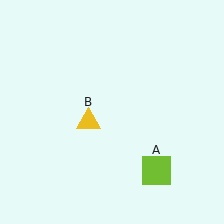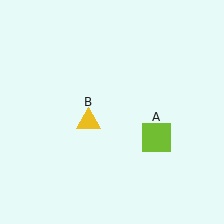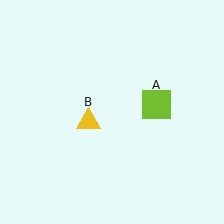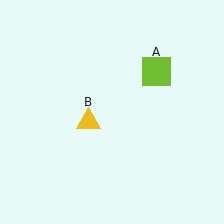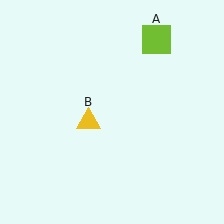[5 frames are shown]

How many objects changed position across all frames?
1 object changed position: lime square (object A).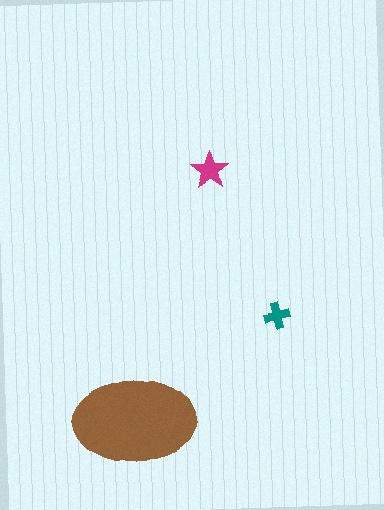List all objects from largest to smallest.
The brown ellipse, the magenta star, the teal cross.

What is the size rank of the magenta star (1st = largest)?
2nd.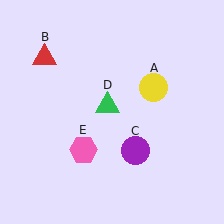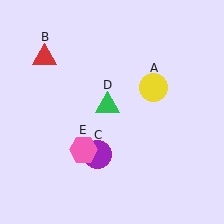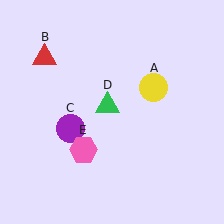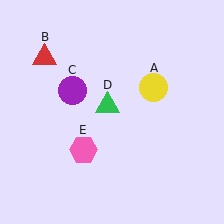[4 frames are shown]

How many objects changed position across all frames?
1 object changed position: purple circle (object C).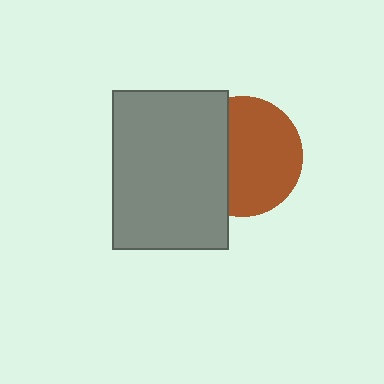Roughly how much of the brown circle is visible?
About half of it is visible (roughly 64%).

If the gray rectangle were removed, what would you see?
You would see the complete brown circle.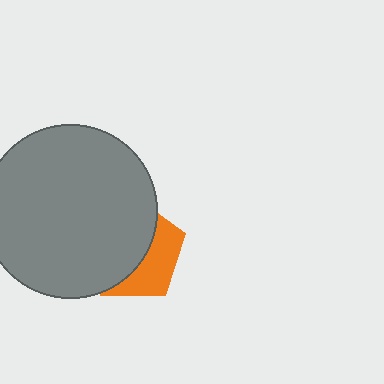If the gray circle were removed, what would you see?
You would see the complete orange pentagon.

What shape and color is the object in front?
The object in front is a gray circle.